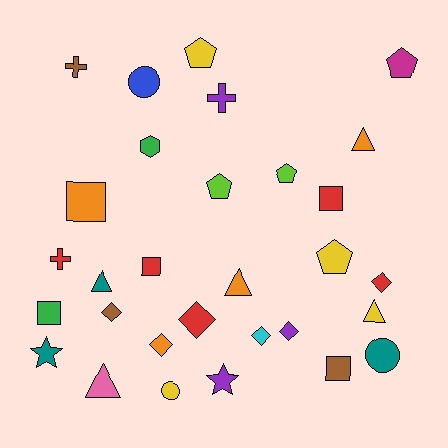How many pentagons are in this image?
There are 5 pentagons.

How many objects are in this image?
There are 30 objects.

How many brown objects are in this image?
There are 3 brown objects.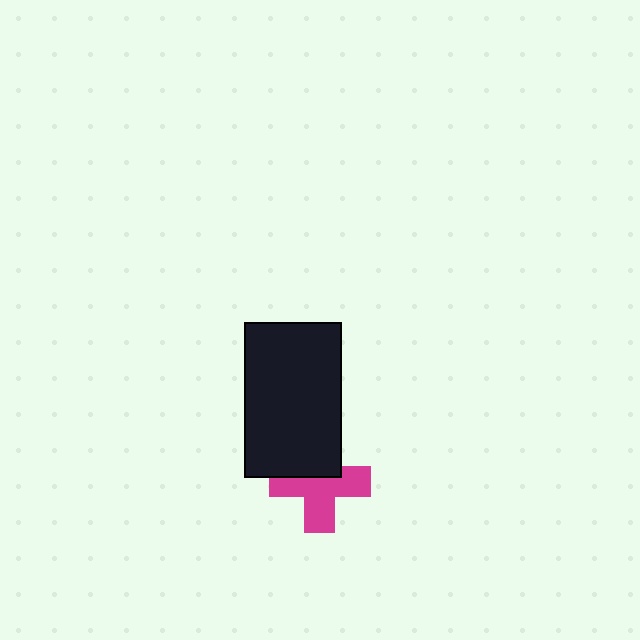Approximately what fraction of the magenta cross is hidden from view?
Roughly 35% of the magenta cross is hidden behind the black rectangle.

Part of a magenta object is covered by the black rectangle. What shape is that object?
It is a cross.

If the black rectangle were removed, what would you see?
You would see the complete magenta cross.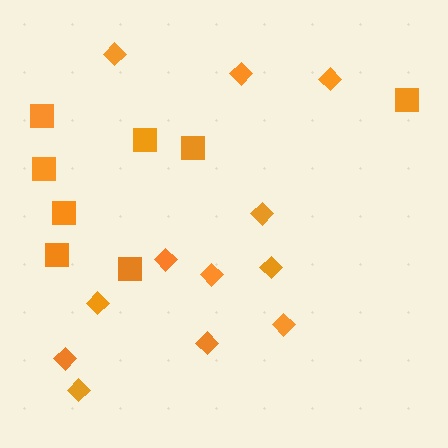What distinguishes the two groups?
There are 2 groups: one group of diamonds (12) and one group of squares (8).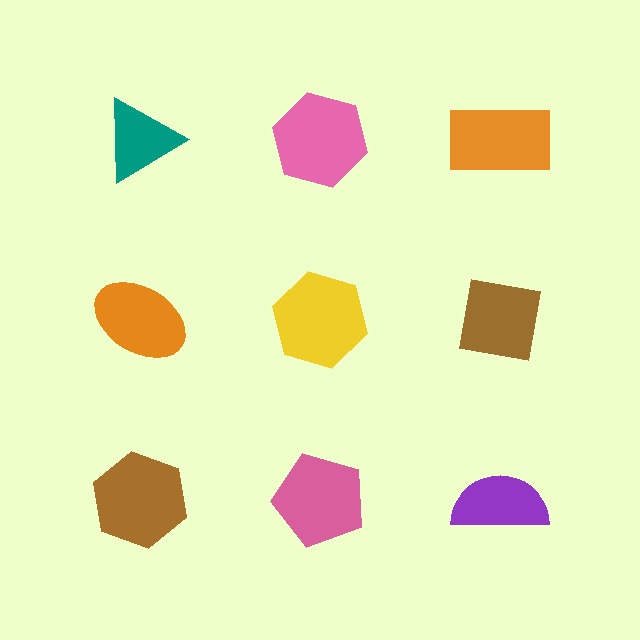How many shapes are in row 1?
3 shapes.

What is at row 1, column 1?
A teal triangle.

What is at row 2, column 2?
A yellow hexagon.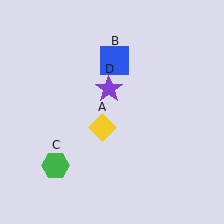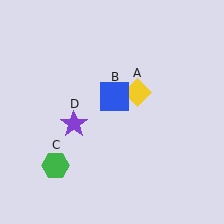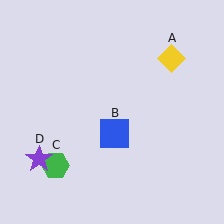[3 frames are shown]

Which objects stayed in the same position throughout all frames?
Green hexagon (object C) remained stationary.